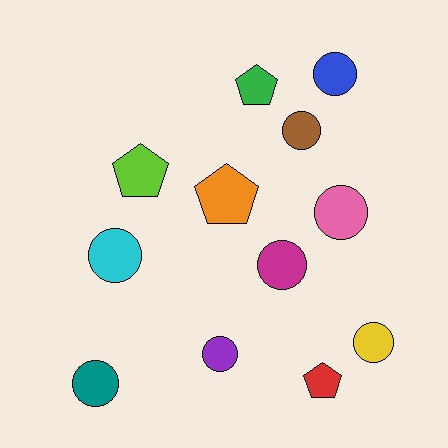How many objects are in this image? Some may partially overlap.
There are 12 objects.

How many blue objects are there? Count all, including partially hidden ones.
There is 1 blue object.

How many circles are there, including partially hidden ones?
There are 8 circles.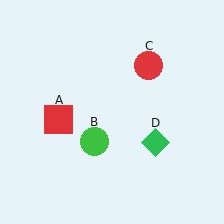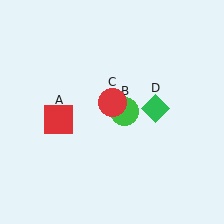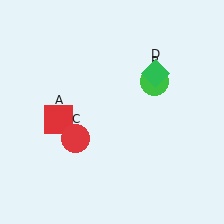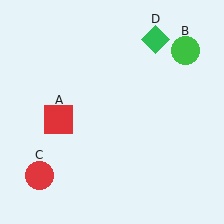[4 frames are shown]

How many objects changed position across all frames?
3 objects changed position: green circle (object B), red circle (object C), green diamond (object D).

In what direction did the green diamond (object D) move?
The green diamond (object D) moved up.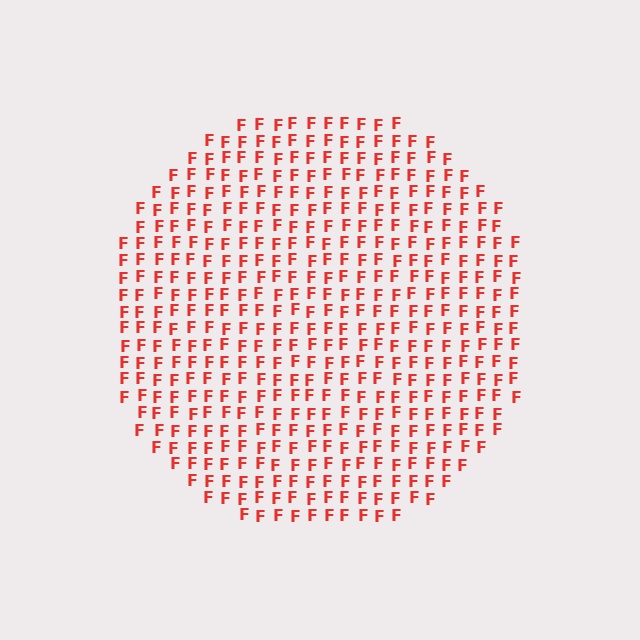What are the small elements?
The small elements are letter F's.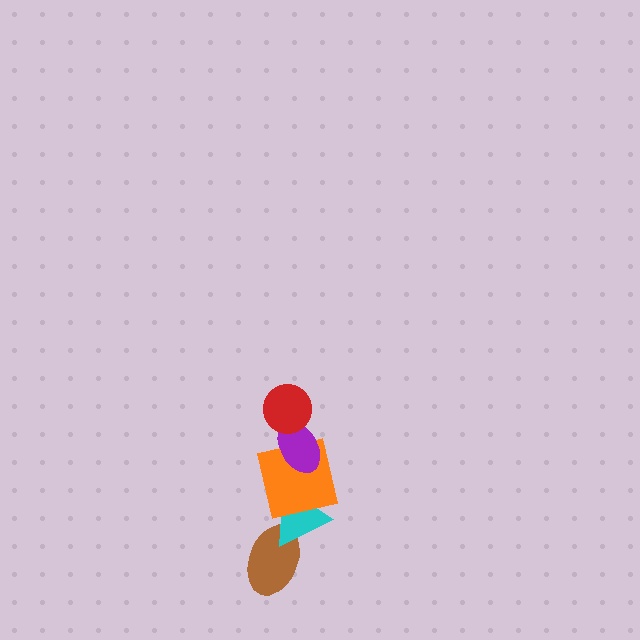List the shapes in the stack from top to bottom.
From top to bottom: the red circle, the purple ellipse, the orange square, the cyan triangle, the brown ellipse.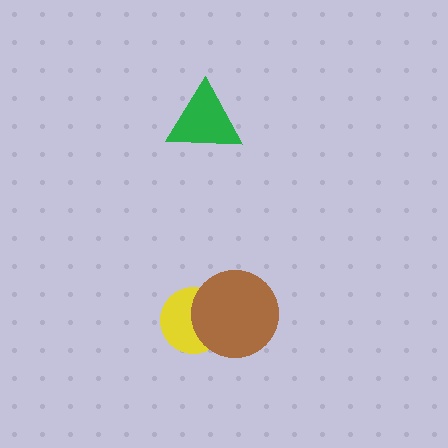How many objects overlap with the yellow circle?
1 object overlaps with the yellow circle.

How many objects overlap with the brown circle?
1 object overlaps with the brown circle.